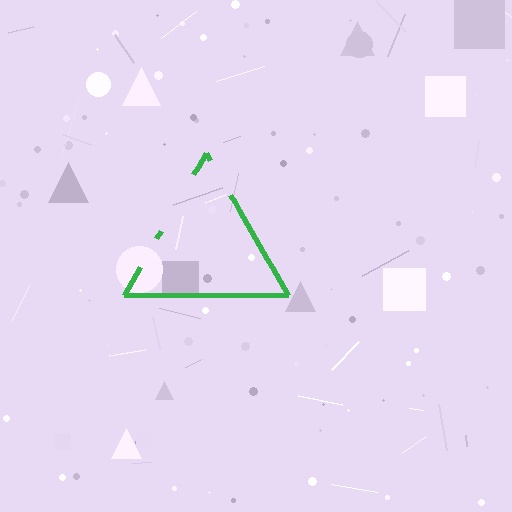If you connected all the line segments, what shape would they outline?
They would outline a triangle.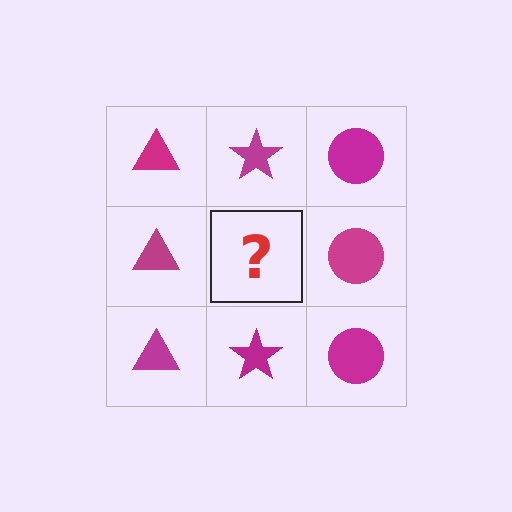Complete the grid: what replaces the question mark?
The question mark should be replaced with a magenta star.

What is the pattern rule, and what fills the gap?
The rule is that each column has a consistent shape. The gap should be filled with a magenta star.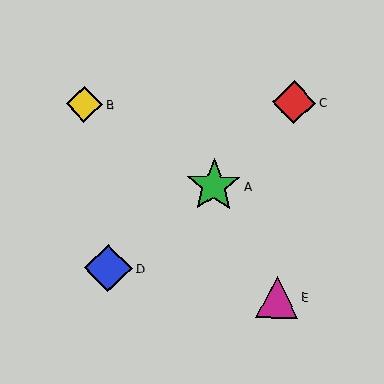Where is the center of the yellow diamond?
The center of the yellow diamond is at (84, 105).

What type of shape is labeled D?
Shape D is a blue diamond.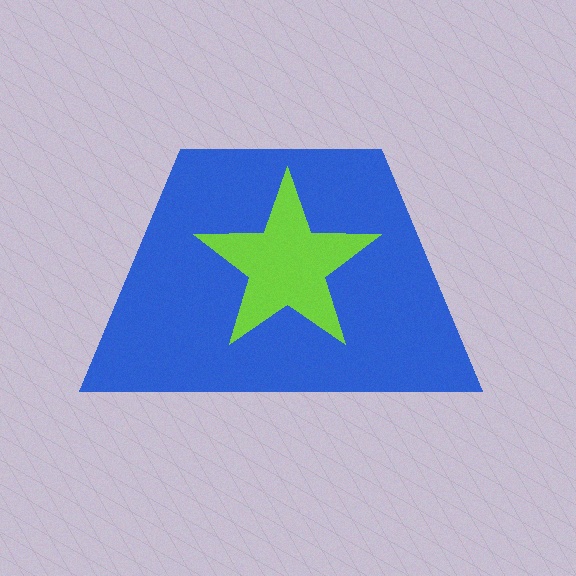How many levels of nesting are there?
2.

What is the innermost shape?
The lime star.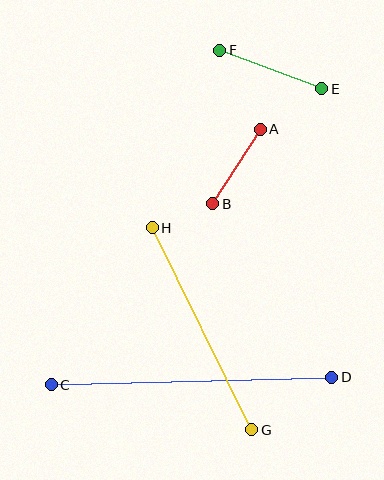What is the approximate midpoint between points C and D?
The midpoint is at approximately (191, 381) pixels.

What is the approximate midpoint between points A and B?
The midpoint is at approximately (237, 166) pixels.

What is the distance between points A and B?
The distance is approximately 88 pixels.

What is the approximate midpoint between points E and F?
The midpoint is at approximately (271, 69) pixels.